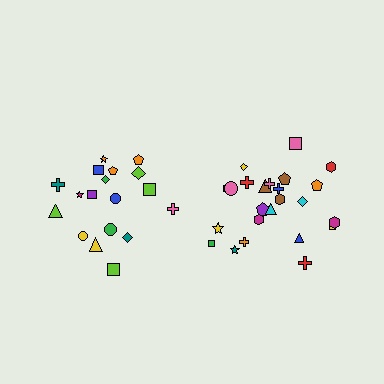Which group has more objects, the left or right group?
The right group.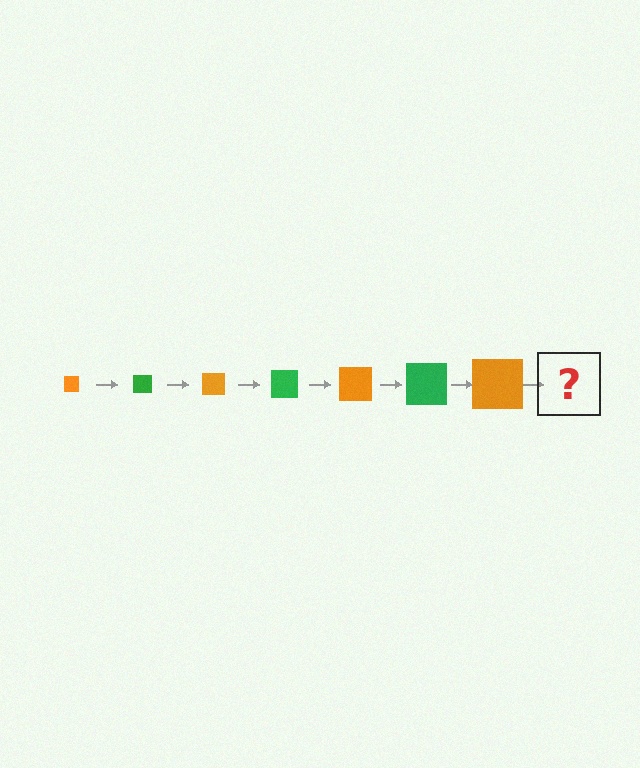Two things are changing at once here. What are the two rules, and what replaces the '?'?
The two rules are that the square grows larger each step and the color cycles through orange and green. The '?' should be a green square, larger than the previous one.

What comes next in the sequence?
The next element should be a green square, larger than the previous one.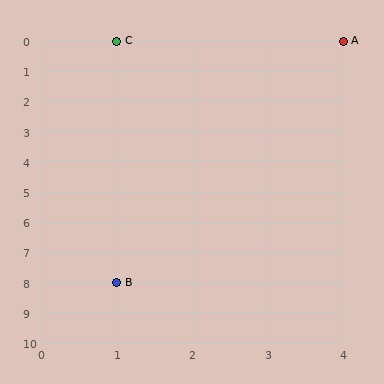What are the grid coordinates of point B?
Point B is at grid coordinates (1, 8).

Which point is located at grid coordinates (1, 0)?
Point C is at (1, 0).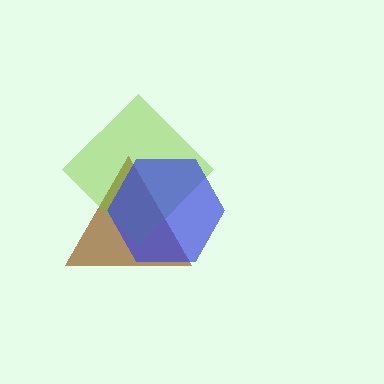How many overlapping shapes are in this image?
There are 3 overlapping shapes in the image.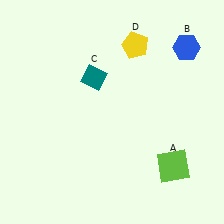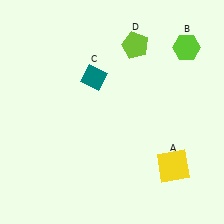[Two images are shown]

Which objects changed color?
A changed from lime to yellow. B changed from blue to lime. D changed from yellow to lime.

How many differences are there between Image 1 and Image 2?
There are 3 differences between the two images.